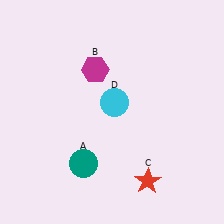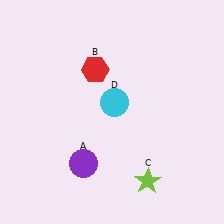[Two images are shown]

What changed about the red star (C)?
In Image 1, C is red. In Image 2, it changed to lime.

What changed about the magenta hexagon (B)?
In Image 1, B is magenta. In Image 2, it changed to red.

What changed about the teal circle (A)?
In Image 1, A is teal. In Image 2, it changed to purple.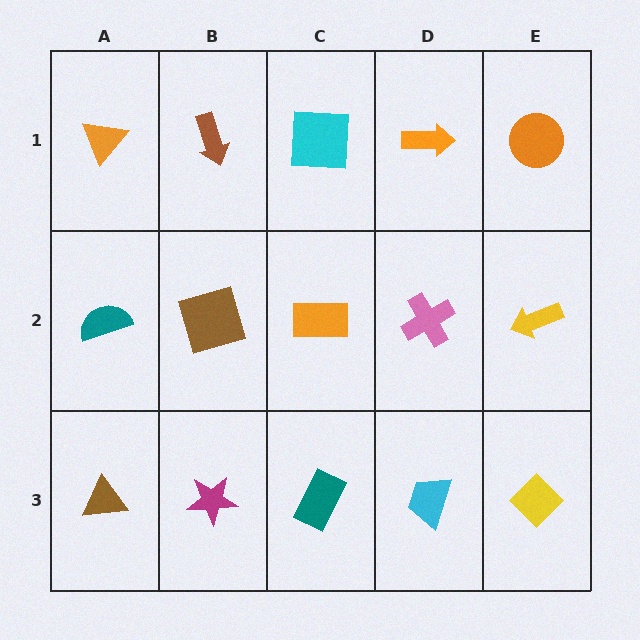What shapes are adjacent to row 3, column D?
A pink cross (row 2, column D), a teal rectangle (row 3, column C), a yellow diamond (row 3, column E).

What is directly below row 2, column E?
A yellow diamond.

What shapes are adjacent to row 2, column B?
A brown arrow (row 1, column B), a magenta star (row 3, column B), a teal semicircle (row 2, column A), an orange rectangle (row 2, column C).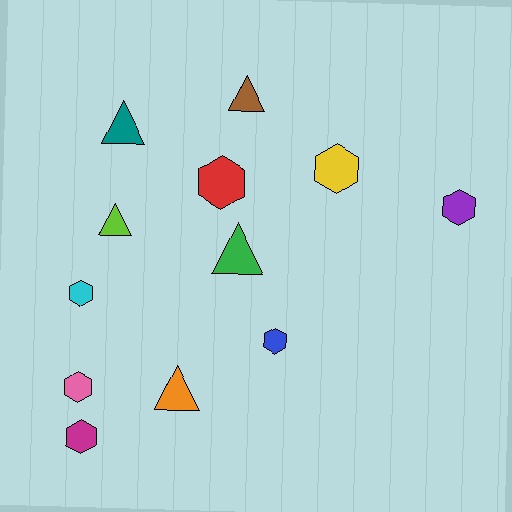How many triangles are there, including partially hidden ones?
There are 5 triangles.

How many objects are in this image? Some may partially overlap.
There are 12 objects.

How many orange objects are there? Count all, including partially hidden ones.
There is 1 orange object.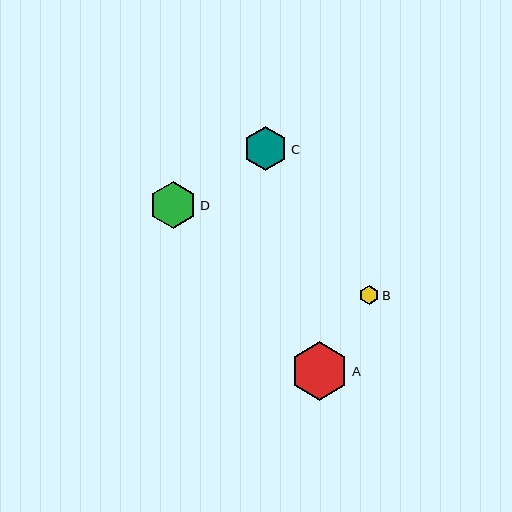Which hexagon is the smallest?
Hexagon B is the smallest with a size of approximately 19 pixels.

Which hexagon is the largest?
Hexagon A is the largest with a size of approximately 59 pixels.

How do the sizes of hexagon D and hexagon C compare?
Hexagon D and hexagon C are approximately the same size.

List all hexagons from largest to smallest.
From largest to smallest: A, D, C, B.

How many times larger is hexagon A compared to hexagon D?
Hexagon A is approximately 1.2 times the size of hexagon D.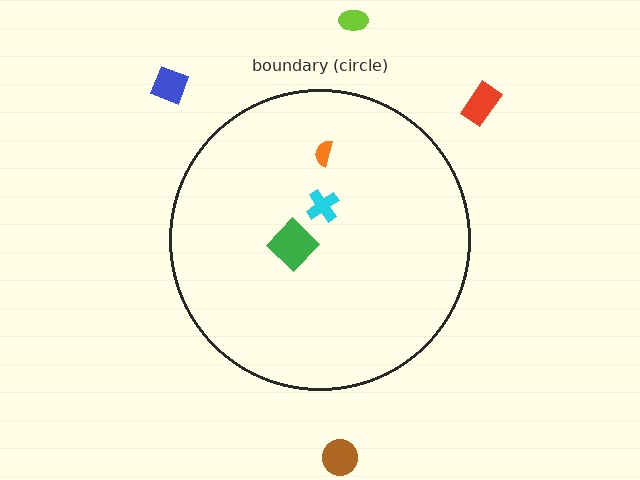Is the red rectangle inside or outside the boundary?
Outside.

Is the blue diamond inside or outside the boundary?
Outside.